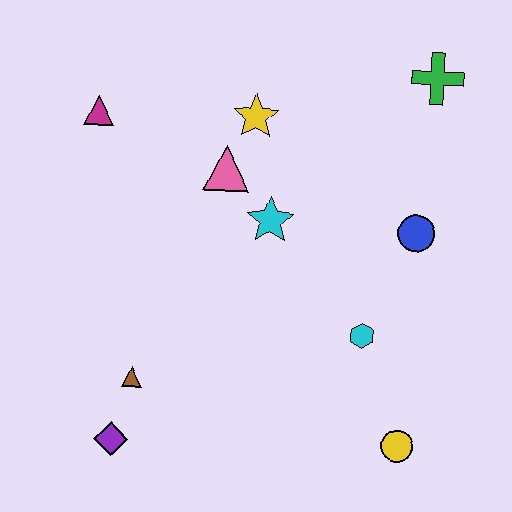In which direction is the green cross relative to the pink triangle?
The green cross is to the right of the pink triangle.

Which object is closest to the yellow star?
The pink triangle is closest to the yellow star.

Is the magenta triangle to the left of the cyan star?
Yes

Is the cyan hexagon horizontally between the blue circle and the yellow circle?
No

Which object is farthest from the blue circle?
The purple diamond is farthest from the blue circle.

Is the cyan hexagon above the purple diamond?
Yes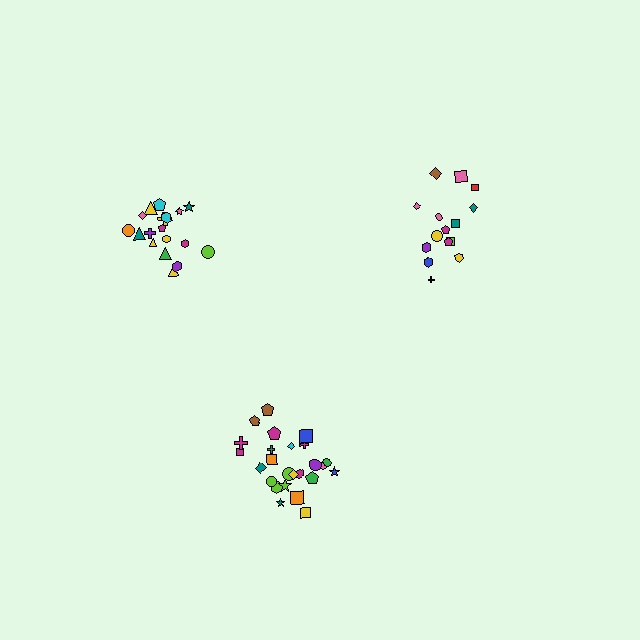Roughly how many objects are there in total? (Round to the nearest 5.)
Roughly 60 objects in total.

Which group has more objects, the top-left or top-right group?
The top-left group.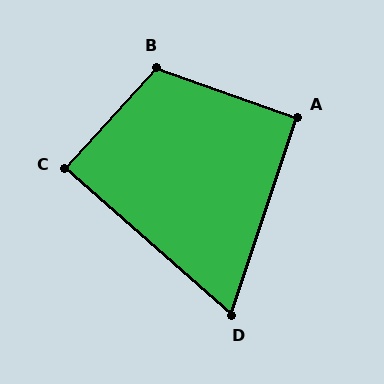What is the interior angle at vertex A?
Approximately 91 degrees (approximately right).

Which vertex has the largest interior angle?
B, at approximately 113 degrees.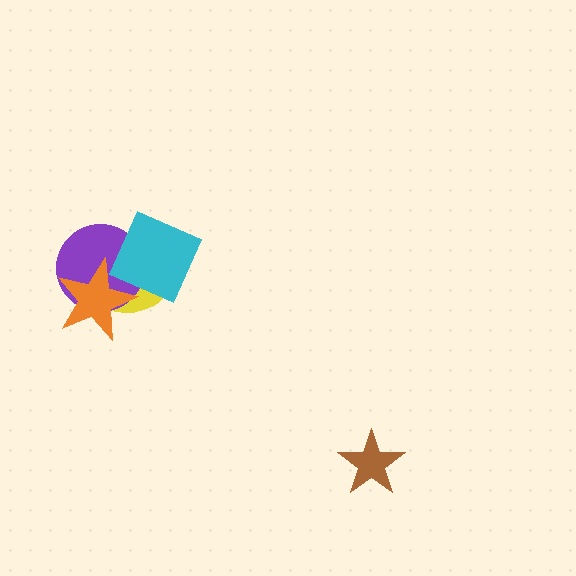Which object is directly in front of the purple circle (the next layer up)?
The orange star is directly in front of the purple circle.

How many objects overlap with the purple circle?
3 objects overlap with the purple circle.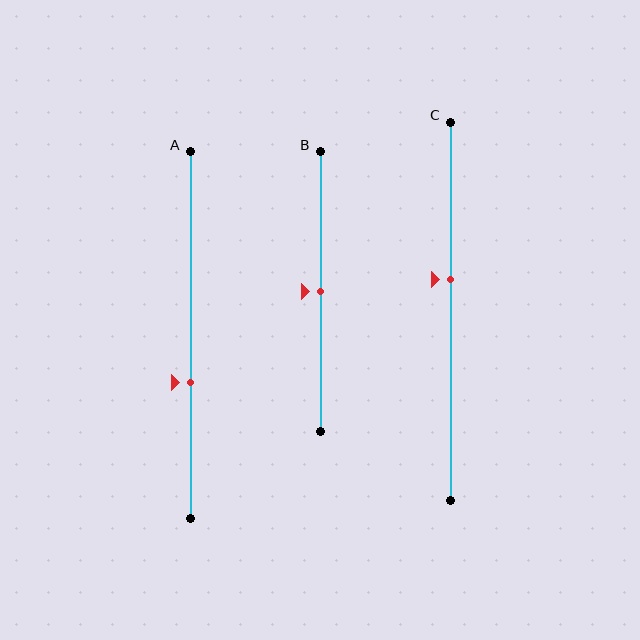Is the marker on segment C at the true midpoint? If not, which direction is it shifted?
No, the marker on segment C is shifted upward by about 8% of the segment length.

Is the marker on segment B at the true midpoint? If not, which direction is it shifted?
Yes, the marker on segment B is at the true midpoint.